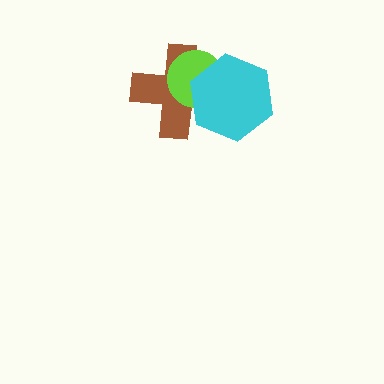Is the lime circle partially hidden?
Yes, it is partially covered by another shape.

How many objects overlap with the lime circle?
2 objects overlap with the lime circle.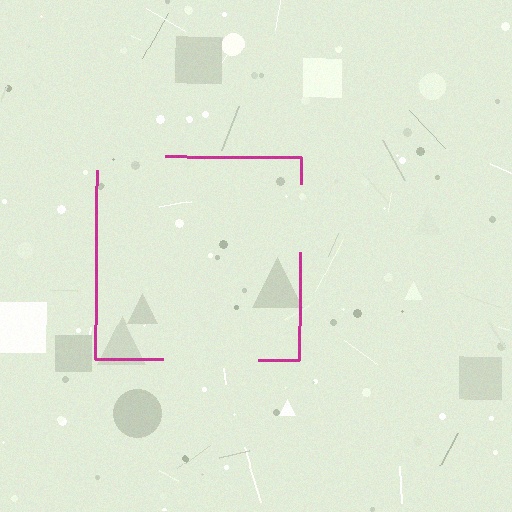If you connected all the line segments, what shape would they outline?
They would outline a square.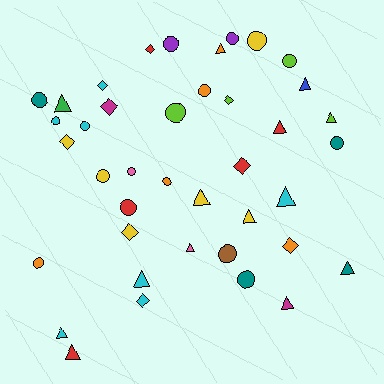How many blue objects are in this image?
There is 1 blue object.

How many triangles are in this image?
There are 14 triangles.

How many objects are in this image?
There are 40 objects.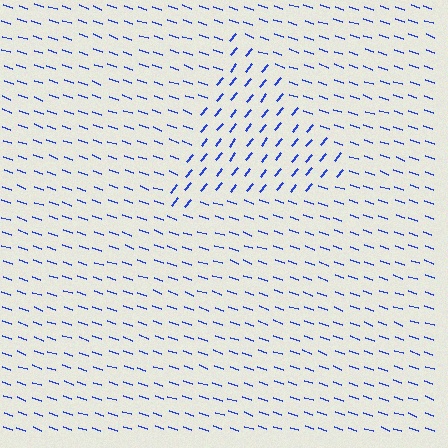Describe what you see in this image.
The image is filled with small blue line segments. A triangle region in the image has lines oriented differently from the surrounding lines, creating a visible texture boundary.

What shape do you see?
I see a triangle.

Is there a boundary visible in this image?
Yes, there is a texture boundary formed by a change in line orientation.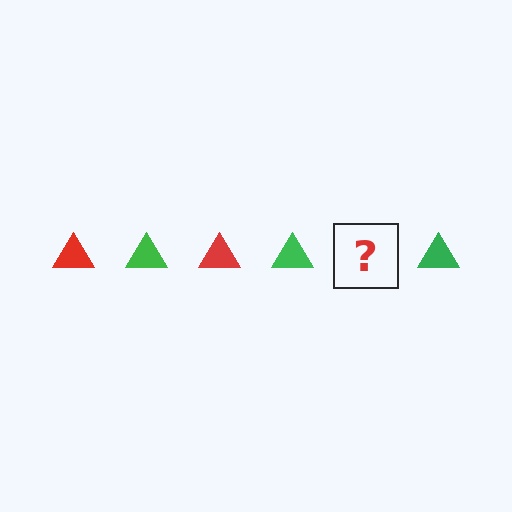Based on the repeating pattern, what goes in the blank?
The blank should be a red triangle.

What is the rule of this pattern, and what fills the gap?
The rule is that the pattern cycles through red, green triangles. The gap should be filled with a red triangle.